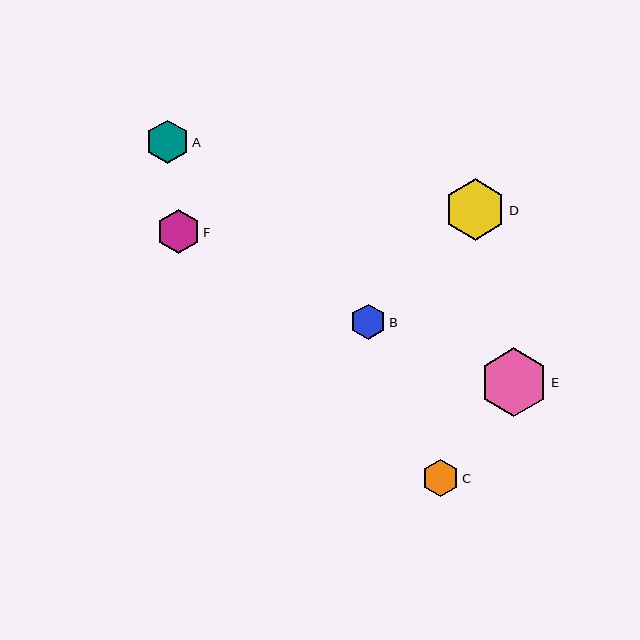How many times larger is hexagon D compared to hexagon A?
Hexagon D is approximately 1.4 times the size of hexagon A.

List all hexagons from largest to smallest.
From largest to smallest: E, D, F, A, C, B.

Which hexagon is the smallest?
Hexagon B is the smallest with a size of approximately 35 pixels.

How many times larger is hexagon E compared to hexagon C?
Hexagon E is approximately 1.8 times the size of hexagon C.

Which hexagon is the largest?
Hexagon E is the largest with a size of approximately 69 pixels.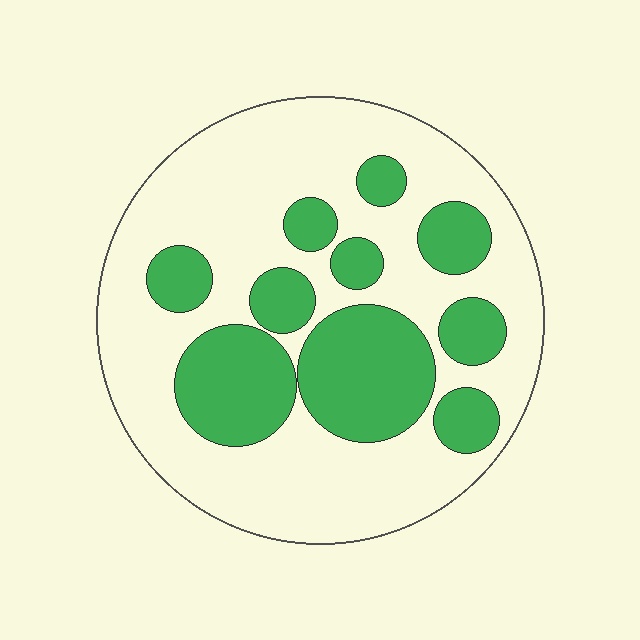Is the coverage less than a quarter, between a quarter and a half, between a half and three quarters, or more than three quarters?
Between a quarter and a half.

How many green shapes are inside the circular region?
10.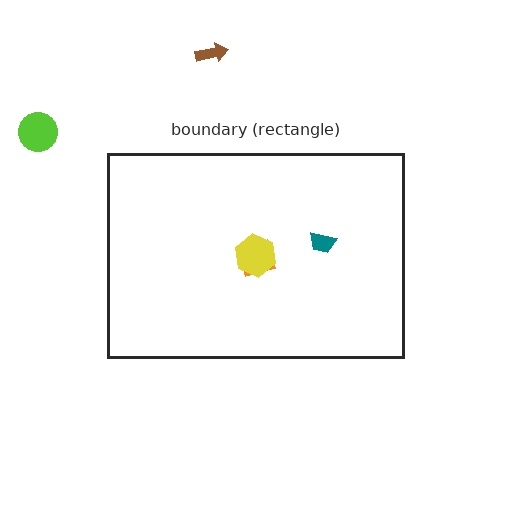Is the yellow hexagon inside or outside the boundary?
Inside.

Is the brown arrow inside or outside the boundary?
Outside.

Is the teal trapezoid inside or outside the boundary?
Inside.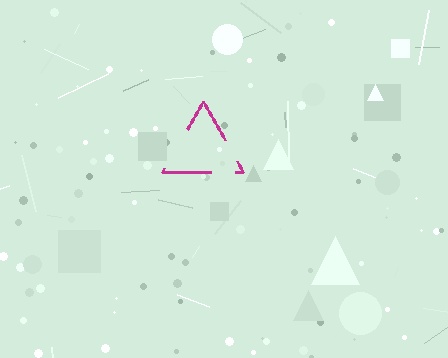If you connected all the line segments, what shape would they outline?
They would outline a triangle.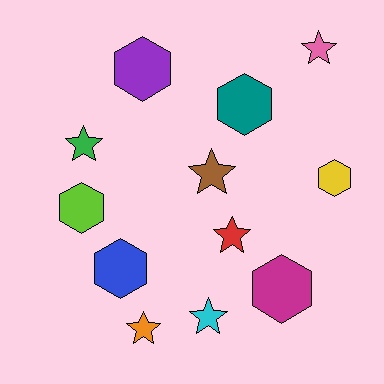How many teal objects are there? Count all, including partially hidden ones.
There is 1 teal object.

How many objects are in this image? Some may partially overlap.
There are 12 objects.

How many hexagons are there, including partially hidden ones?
There are 6 hexagons.